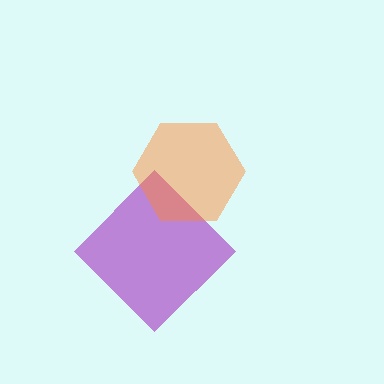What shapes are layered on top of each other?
The layered shapes are: a purple diamond, an orange hexagon.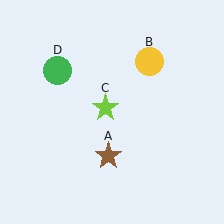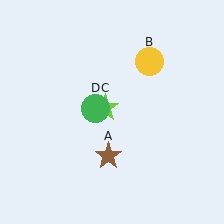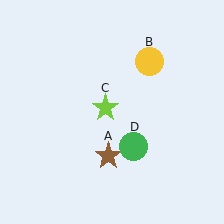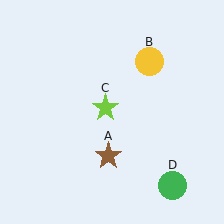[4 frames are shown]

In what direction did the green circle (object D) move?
The green circle (object D) moved down and to the right.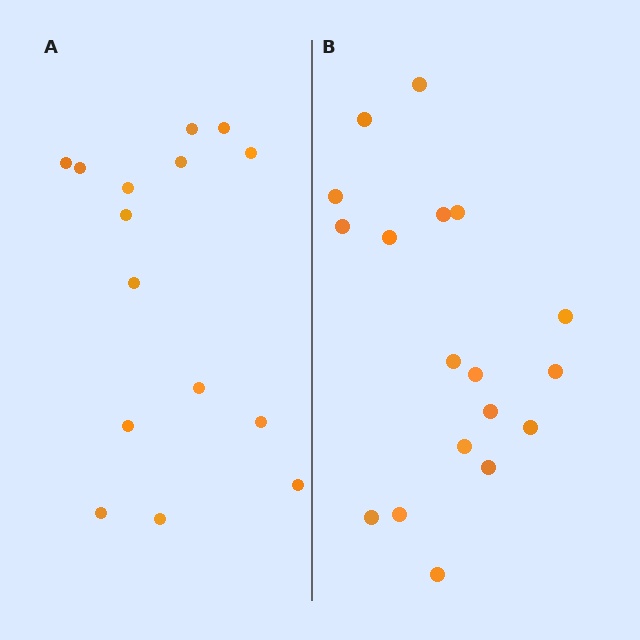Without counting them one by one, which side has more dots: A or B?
Region B (the right region) has more dots.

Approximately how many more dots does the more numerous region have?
Region B has just a few more — roughly 2 or 3 more dots than region A.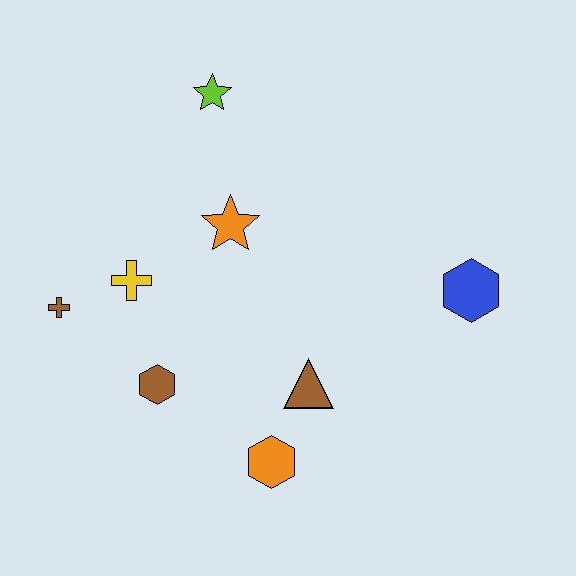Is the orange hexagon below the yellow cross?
Yes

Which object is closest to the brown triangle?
The orange hexagon is closest to the brown triangle.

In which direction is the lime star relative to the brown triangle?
The lime star is above the brown triangle.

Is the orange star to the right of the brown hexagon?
Yes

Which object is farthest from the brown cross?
The blue hexagon is farthest from the brown cross.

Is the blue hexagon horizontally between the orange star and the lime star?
No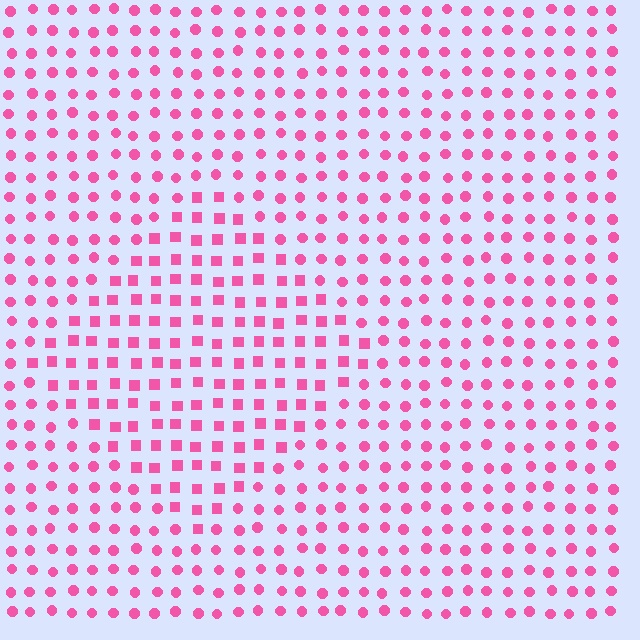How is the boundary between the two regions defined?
The boundary is defined by a change in element shape: squares inside vs. circles outside. All elements share the same color and spacing.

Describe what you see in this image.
The image is filled with small pink elements arranged in a uniform grid. A diamond-shaped region contains squares, while the surrounding area contains circles. The boundary is defined purely by the change in element shape.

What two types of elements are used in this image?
The image uses squares inside the diamond region and circles outside it.